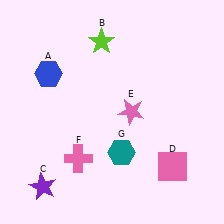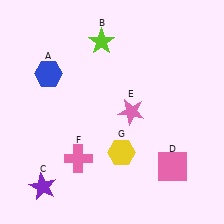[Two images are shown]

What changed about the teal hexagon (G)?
In Image 1, G is teal. In Image 2, it changed to yellow.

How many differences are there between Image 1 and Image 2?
There is 1 difference between the two images.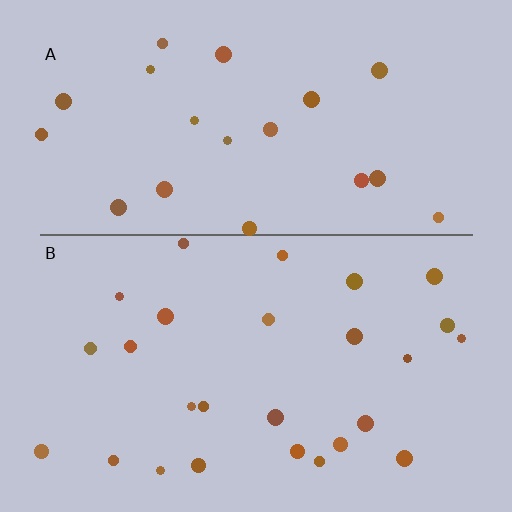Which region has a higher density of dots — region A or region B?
B (the bottom).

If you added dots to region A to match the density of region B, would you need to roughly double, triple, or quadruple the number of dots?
Approximately double.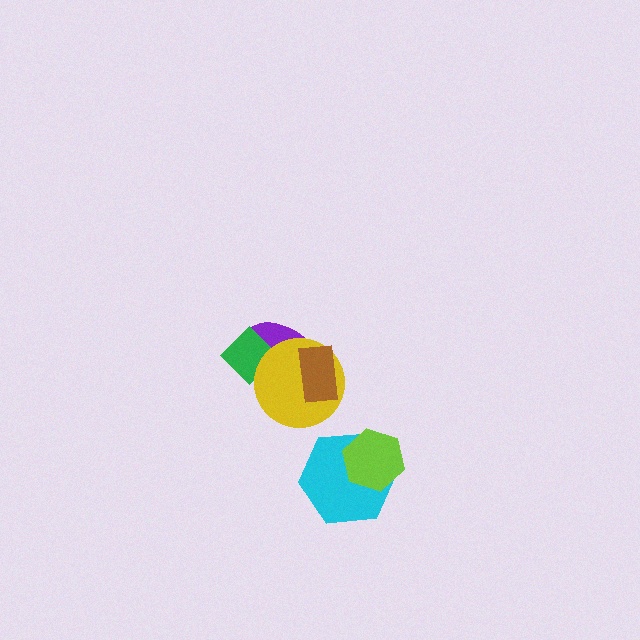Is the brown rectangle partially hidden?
No, no other shape covers it.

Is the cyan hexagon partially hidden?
Yes, it is partially covered by another shape.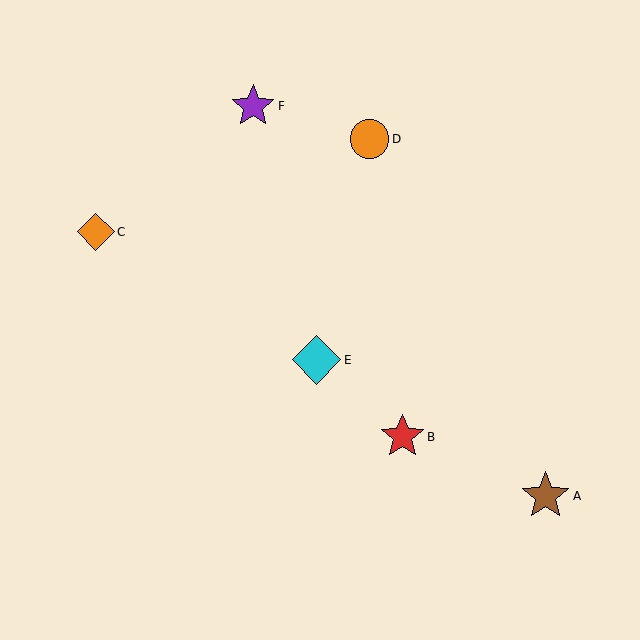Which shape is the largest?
The cyan diamond (labeled E) is the largest.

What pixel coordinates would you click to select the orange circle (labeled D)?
Click at (370, 139) to select the orange circle D.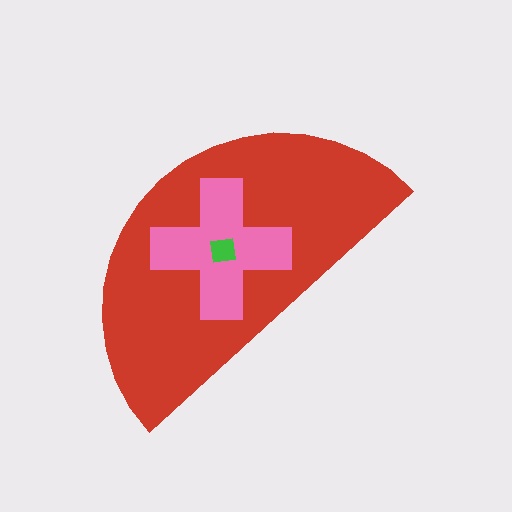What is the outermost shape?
The red semicircle.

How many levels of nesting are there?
3.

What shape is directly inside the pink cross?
The green square.